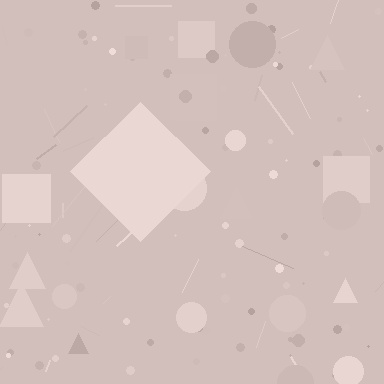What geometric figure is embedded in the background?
A diamond is embedded in the background.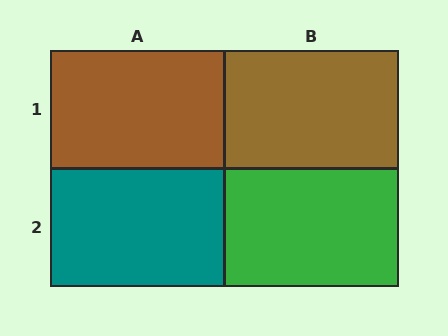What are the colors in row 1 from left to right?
Brown, brown.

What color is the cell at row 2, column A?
Teal.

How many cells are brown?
2 cells are brown.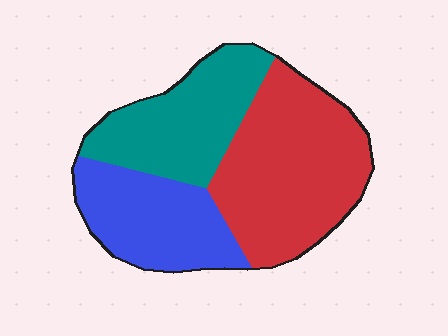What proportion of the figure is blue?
Blue covers 27% of the figure.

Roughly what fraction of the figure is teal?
Teal covers roughly 30% of the figure.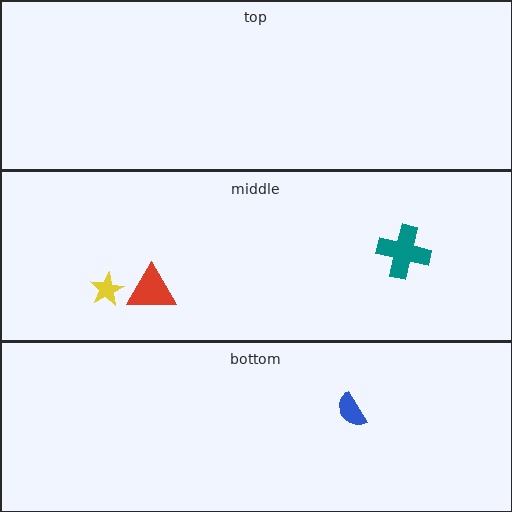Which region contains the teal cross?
The middle region.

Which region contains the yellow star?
The middle region.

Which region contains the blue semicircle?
The bottom region.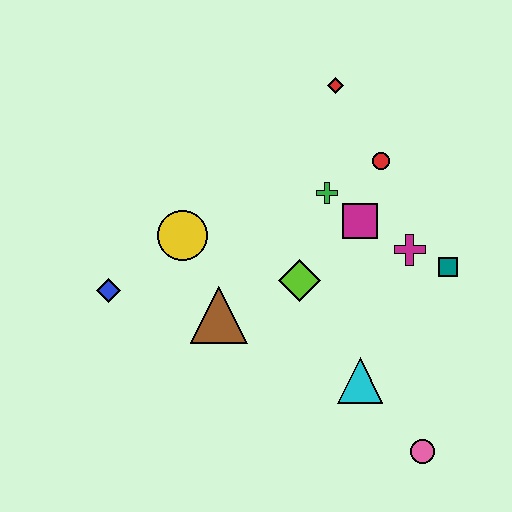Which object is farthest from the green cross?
The pink circle is farthest from the green cross.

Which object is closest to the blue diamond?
The yellow circle is closest to the blue diamond.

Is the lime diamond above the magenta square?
No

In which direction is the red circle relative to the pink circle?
The red circle is above the pink circle.